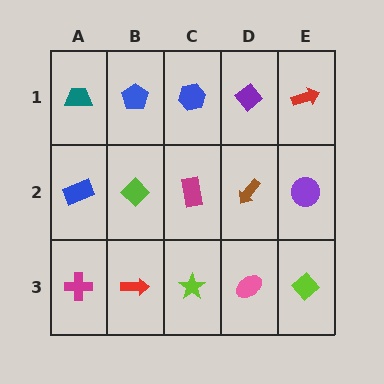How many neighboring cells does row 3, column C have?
3.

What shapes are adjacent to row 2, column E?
A red arrow (row 1, column E), a lime diamond (row 3, column E), a brown arrow (row 2, column D).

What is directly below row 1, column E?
A purple circle.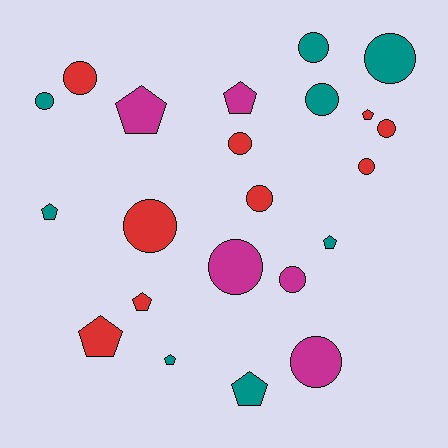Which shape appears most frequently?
Circle, with 13 objects.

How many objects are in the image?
There are 22 objects.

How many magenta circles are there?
There are 3 magenta circles.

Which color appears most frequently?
Red, with 9 objects.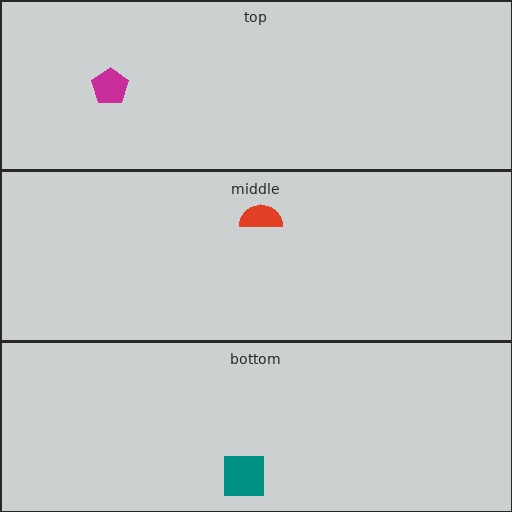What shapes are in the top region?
The magenta pentagon.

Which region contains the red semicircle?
The middle region.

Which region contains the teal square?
The bottom region.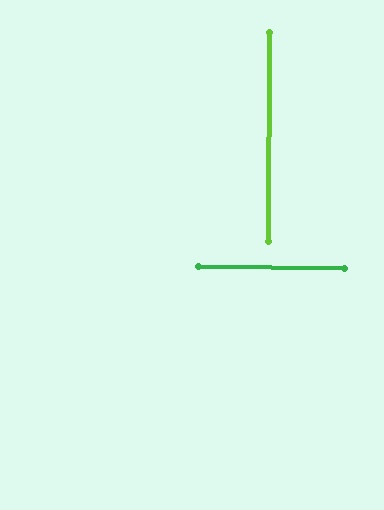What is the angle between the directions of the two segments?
Approximately 89 degrees.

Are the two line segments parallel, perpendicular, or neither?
Perpendicular — they meet at approximately 89°.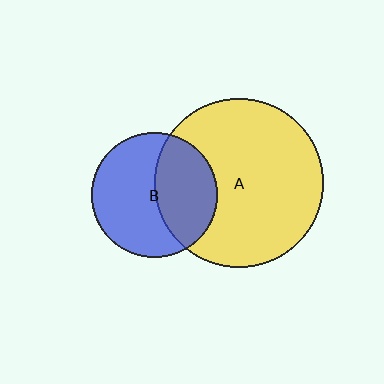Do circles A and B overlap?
Yes.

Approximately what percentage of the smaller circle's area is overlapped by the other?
Approximately 40%.